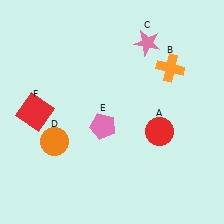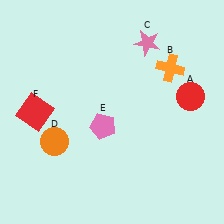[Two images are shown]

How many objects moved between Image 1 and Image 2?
1 object moved between the two images.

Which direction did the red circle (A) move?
The red circle (A) moved up.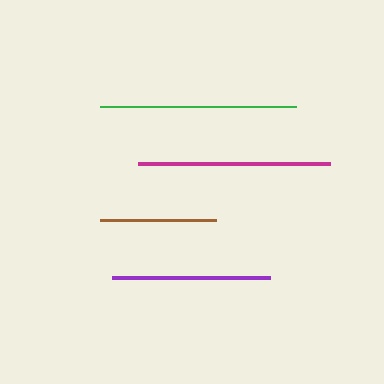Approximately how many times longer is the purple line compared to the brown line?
The purple line is approximately 1.4 times the length of the brown line.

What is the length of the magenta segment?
The magenta segment is approximately 191 pixels long.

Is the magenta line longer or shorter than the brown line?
The magenta line is longer than the brown line.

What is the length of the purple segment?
The purple segment is approximately 159 pixels long.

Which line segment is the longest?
The green line is the longest at approximately 196 pixels.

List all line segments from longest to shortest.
From longest to shortest: green, magenta, purple, brown.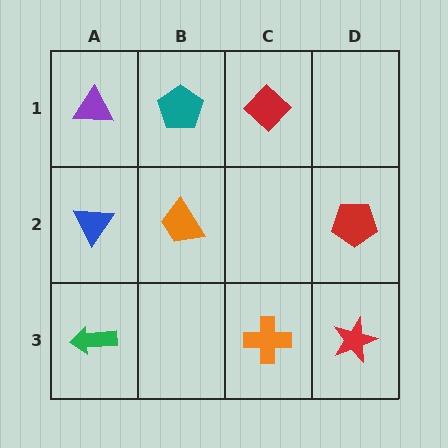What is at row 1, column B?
A teal pentagon.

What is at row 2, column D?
A red pentagon.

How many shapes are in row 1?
3 shapes.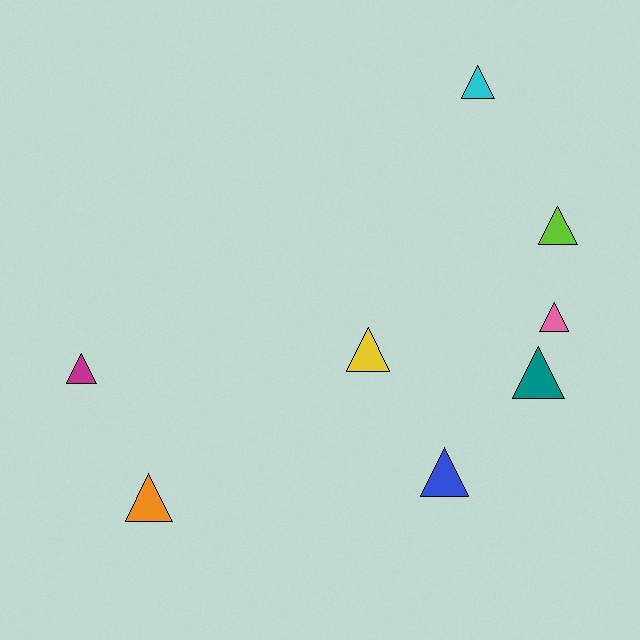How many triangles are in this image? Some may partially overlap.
There are 8 triangles.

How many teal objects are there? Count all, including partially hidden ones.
There is 1 teal object.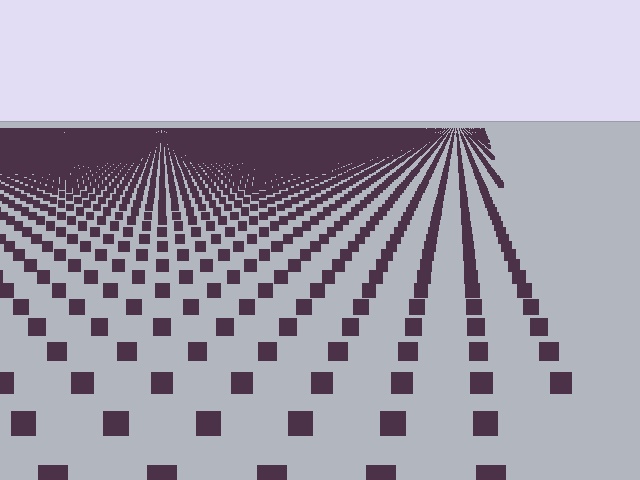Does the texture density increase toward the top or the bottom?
Density increases toward the top.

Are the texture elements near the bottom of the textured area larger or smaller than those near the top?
Larger. Near the bottom, elements are closer to the viewer and appear at a bigger on-screen size.